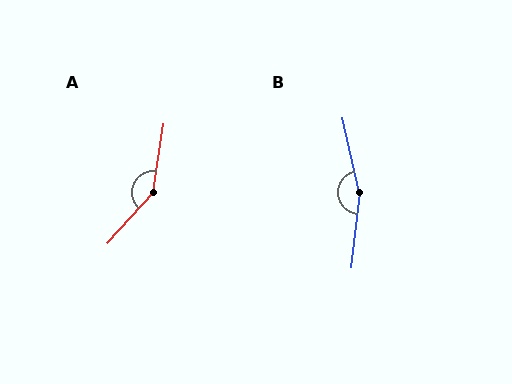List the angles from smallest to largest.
A (147°), B (162°).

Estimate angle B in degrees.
Approximately 162 degrees.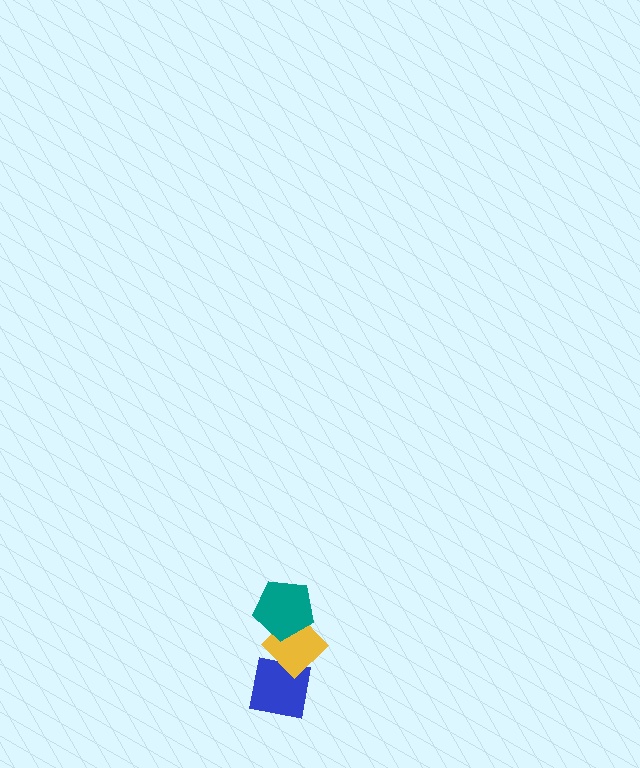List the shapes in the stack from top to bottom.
From top to bottom: the teal pentagon, the yellow diamond, the blue square.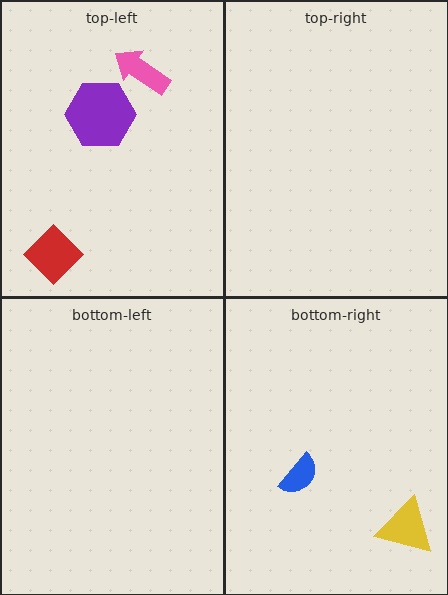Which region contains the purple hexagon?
The top-left region.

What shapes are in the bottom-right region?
The blue semicircle, the yellow triangle.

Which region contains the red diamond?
The top-left region.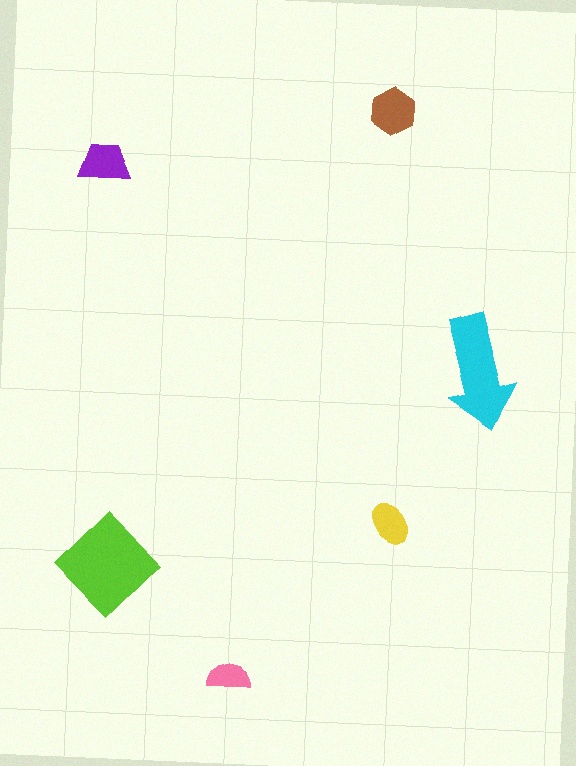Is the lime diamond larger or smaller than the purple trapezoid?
Larger.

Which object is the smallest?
The pink semicircle.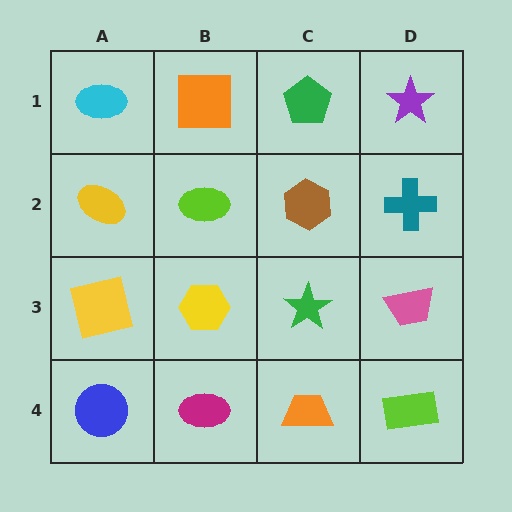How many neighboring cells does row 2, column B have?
4.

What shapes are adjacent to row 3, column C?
A brown hexagon (row 2, column C), an orange trapezoid (row 4, column C), a yellow hexagon (row 3, column B), a pink trapezoid (row 3, column D).